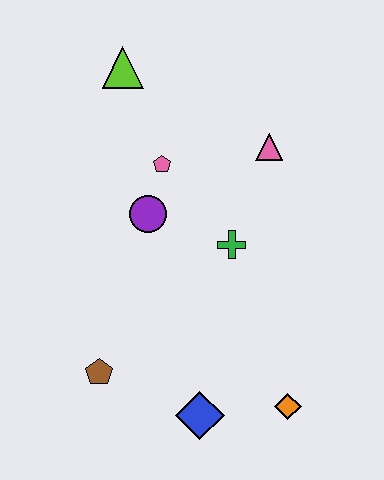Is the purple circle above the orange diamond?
Yes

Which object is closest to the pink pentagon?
The purple circle is closest to the pink pentagon.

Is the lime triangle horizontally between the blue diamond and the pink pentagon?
No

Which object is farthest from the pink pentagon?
The orange diamond is farthest from the pink pentagon.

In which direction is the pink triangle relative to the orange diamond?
The pink triangle is above the orange diamond.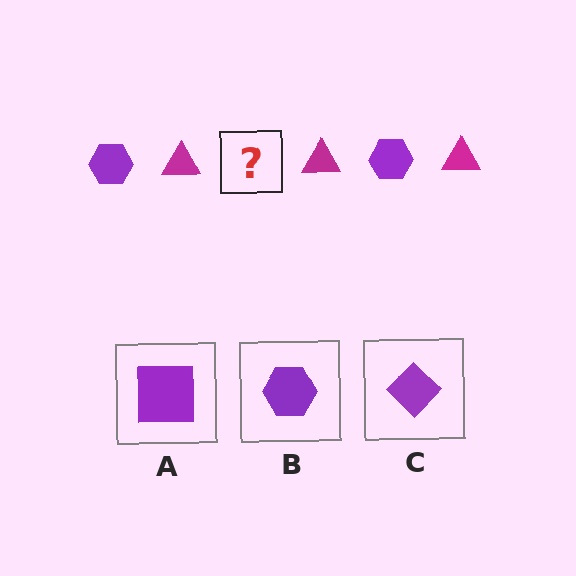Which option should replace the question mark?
Option B.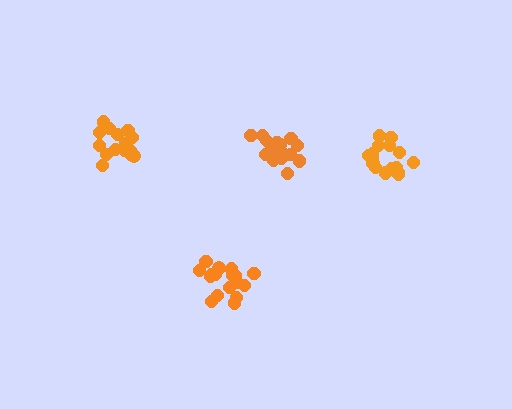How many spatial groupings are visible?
There are 4 spatial groupings.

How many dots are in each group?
Group 1: 16 dots, Group 2: 18 dots, Group 3: 16 dots, Group 4: 16 dots (66 total).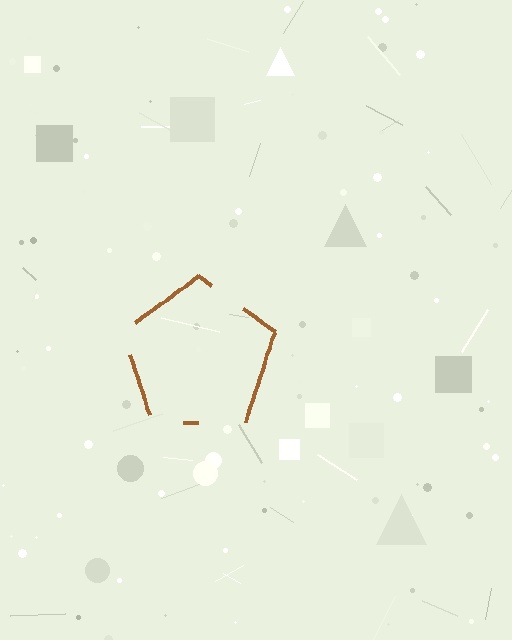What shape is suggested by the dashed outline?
The dashed outline suggests a pentagon.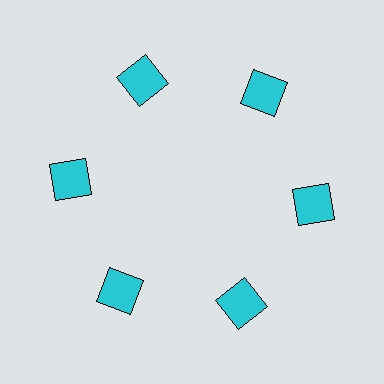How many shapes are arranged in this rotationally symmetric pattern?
There are 6 shapes, arranged in 6 groups of 1.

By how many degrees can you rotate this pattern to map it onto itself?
The pattern maps onto itself every 60 degrees of rotation.